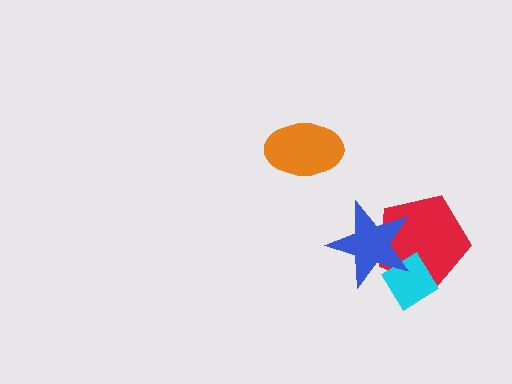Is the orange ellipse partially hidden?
No, no other shape covers it.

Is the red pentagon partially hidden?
Yes, it is partially covered by another shape.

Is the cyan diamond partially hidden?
Yes, it is partially covered by another shape.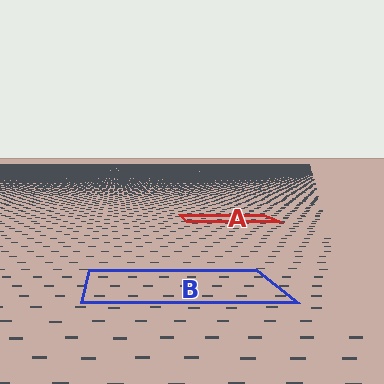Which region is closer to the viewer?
Region B is closer. The texture elements there are larger and more spread out.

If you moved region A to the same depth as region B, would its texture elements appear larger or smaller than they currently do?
They would appear larger. At a closer depth, the same texture elements are projected at a bigger on-screen size.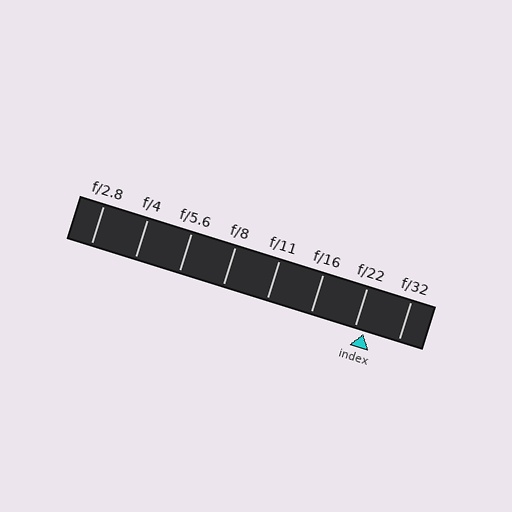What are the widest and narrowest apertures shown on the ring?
The widest aperture shown is f/2.8 and the narrowest is f/32.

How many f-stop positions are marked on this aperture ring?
There are 8 f-stop positions marked.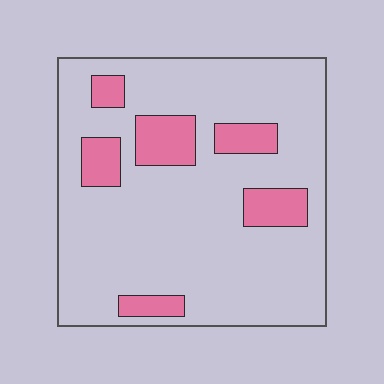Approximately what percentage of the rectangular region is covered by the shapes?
Approximately 15%.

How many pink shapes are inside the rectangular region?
6.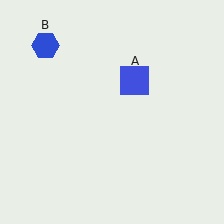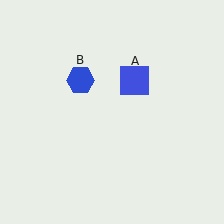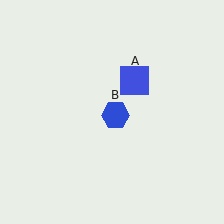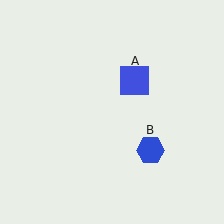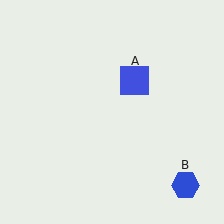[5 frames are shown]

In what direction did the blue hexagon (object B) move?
The blue hexagon (object B) moved down and to the right.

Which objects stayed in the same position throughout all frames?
Blue square (object A) remained stationary.